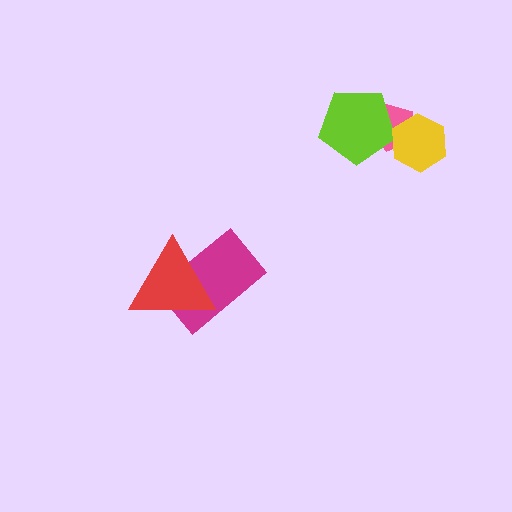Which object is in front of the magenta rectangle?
The red triangle is in front of the magenta rectangle.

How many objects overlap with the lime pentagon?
1 object overlaps with the lime pentagon.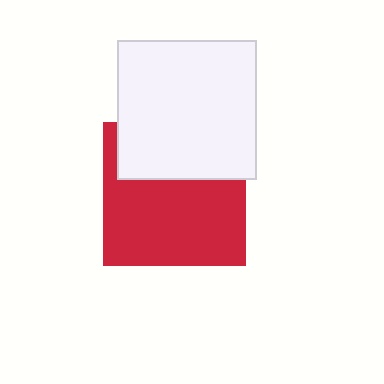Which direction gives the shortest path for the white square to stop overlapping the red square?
Moving up gives the shortest separation.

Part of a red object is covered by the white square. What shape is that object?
It is a square.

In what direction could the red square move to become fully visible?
The red square could move down. That would shift it out from behind the white square entirely.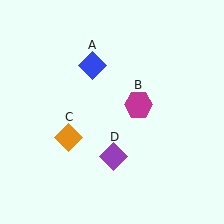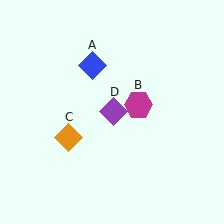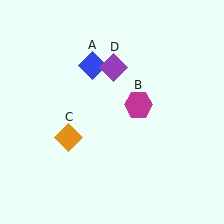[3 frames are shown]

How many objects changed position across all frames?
1 object changed position: purple diamond (object D).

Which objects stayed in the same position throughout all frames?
Blue diamond (object A) and magenta hexagon (object B) and orange diamond (object C) remained stationary.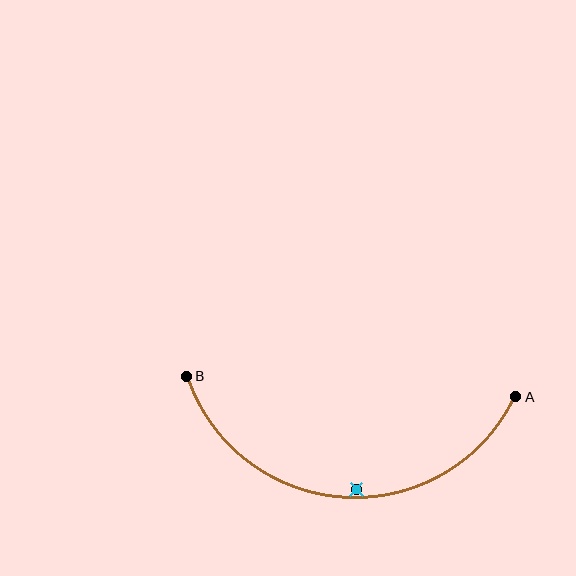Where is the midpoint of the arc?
The arc midpoint is the point on the curve farthest from the straight line joining A and B. It sits below that line.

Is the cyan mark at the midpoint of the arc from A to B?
No — the cyan mark does not lie on the arc at all. It sits slightly inside the curve.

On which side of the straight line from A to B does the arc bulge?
The arc bulges below the straight line connecting A and B.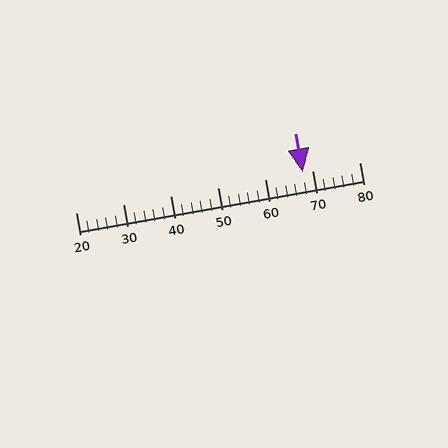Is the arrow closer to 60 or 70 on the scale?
The arrow is closer to 70.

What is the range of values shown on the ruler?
The ruler shows values from 20 to 80.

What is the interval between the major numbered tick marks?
The major tick marks are spaced 10 units apart.